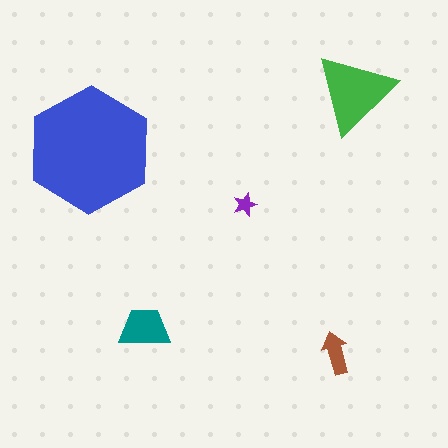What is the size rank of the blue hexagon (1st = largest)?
1st.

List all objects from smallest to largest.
The purple star, the brown arrow, the teal trapezoid, the green triangle, the blue hexagon.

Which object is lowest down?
The brown arrow is bottommost.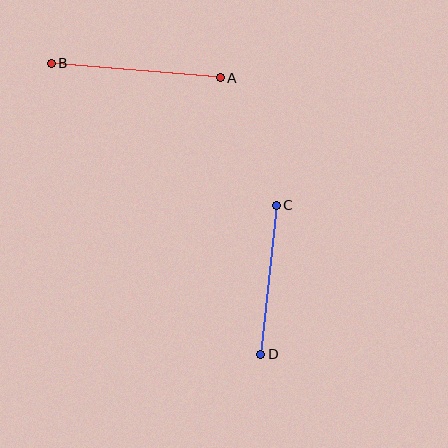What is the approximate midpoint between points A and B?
The midpoint is at approximately (136, 70) pixels.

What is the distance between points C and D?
The distance is approximately 150 pixels.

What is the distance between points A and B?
The distance is approximately 170 pixels.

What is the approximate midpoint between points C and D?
The midpoint is at approximately (268, 280) pixels.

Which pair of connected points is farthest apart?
Points A and B are farthest apart.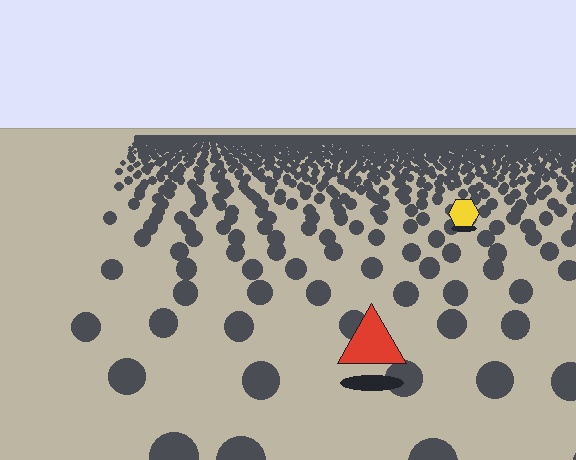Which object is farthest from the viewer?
The yellow hexagon is farthest from the viewer. It appears smaller and the ground texture around it is denser.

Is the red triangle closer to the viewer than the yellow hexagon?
Yes. The red triangle is closer — you can tell from the texture gradient: the ground texture is coarser near it.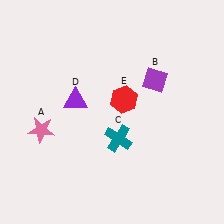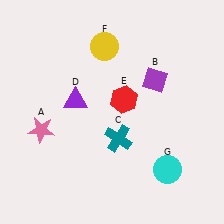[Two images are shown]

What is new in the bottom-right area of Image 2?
A cyan circle (G) was added in the bottom-right area of Image 2.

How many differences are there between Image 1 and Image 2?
There are 2 differences between the two images.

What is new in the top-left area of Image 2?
A yellow circle (F) was added in the top-left area of Image 2.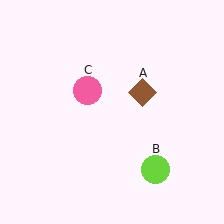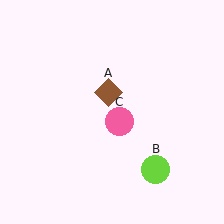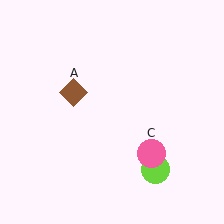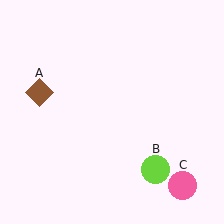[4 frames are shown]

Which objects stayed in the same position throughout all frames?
Lime circle (object B) remained stationary.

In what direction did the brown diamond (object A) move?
The brown diamond (object A) moved left.